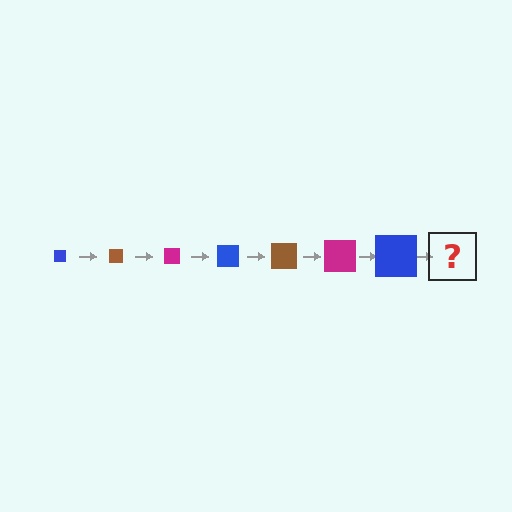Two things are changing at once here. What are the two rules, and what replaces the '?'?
The two rules are that the square grows larger each step and the color cycles through blue, brown, and magenta. The '?' should be a brown square, larger than the previous one.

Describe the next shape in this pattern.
It should be a brown square, larger than the previous one.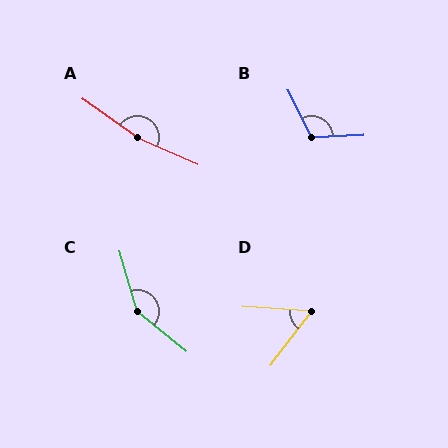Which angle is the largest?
A, at approximately 168 degrees.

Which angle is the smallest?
D, at approximately 57 degrees.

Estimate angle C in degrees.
Approximately 146 degrees.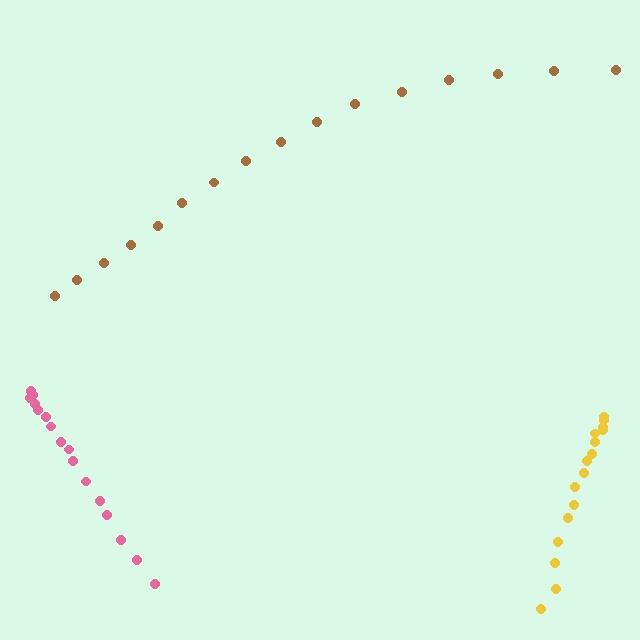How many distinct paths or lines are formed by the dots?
There are 3 distinct paths.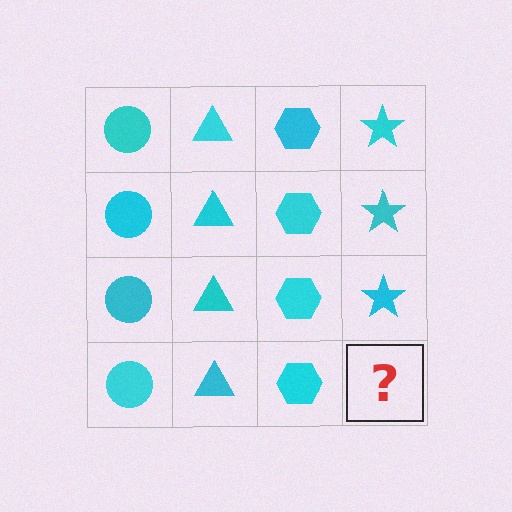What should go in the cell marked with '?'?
The missing cell should contain a cyan star.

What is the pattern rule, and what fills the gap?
The rule is that each column has a consistent shape. The gap should be filled with a cyan star.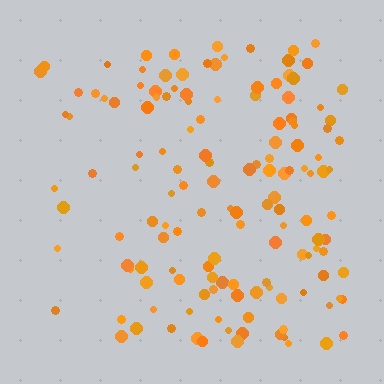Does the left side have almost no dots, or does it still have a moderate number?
Still a moderate number, just noticeably fewer than the right.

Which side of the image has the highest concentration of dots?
The right.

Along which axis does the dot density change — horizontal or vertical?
Horizontal.